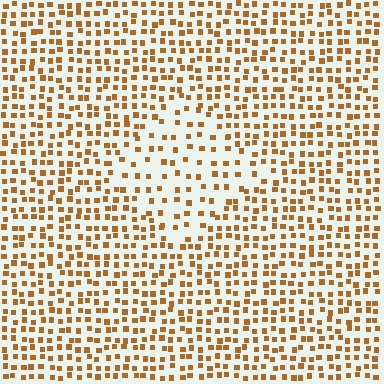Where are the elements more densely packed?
The elements are more densely packed outside the diamond boundary.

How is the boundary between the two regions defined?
The boundary is defined by a change in element density (approximately 1.9x ratio). All elements are the same color, size, and shape.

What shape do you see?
I see a diamond.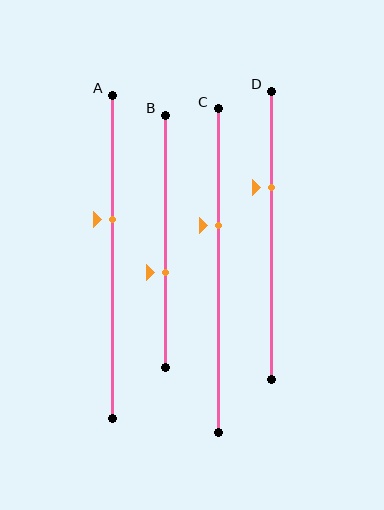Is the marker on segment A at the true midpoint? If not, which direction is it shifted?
No, the marker on segment A is shifted upward by about 12% of the segment length.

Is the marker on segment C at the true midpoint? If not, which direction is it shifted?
No, the marker on segment C is shifted upward by about 14% of the segment length.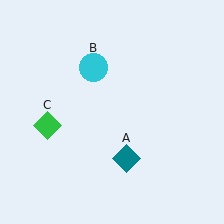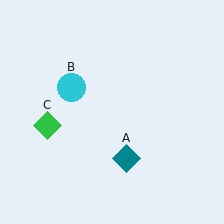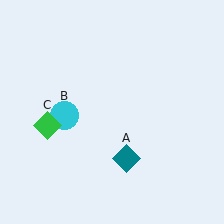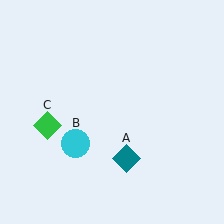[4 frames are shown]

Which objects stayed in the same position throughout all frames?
Teal diamond (object A) and green diamond (object C) remained stationary.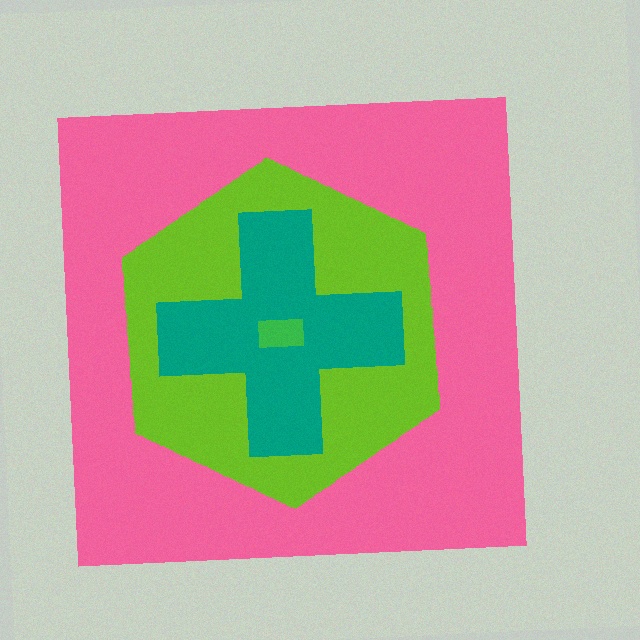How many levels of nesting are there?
4.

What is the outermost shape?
The pink square.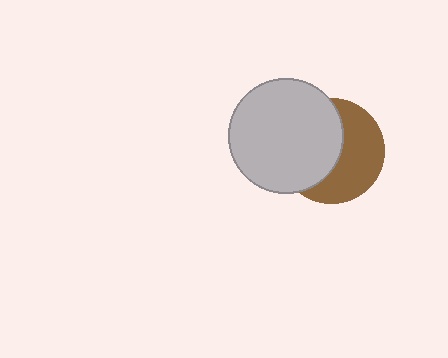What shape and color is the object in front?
The object in front is a light gray circle.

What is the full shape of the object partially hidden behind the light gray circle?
The partially hidden object is a brown circle.